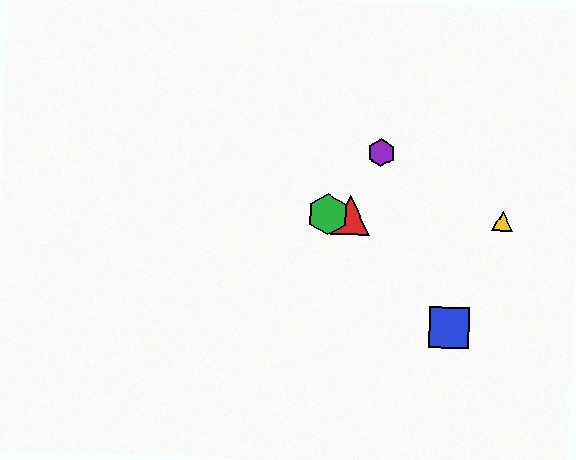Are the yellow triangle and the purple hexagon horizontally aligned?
No, the yellow triangle is at y≈221 and the purple hexagon is at y≈153.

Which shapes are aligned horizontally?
The red triangle, the green hexagon, the yellow triangle are aligned horizontally.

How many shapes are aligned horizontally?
3 shapes (the red triangle, the green hexagon, the yellow triangle) are aligned horizontally.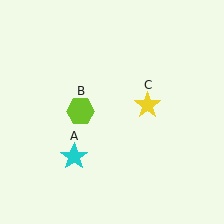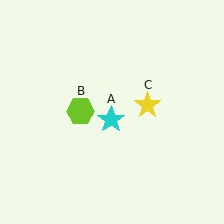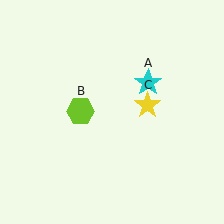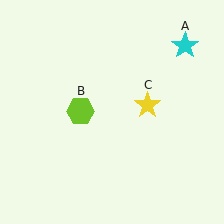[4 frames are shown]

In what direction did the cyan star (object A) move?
The cyan star (object A) moved up and to the right.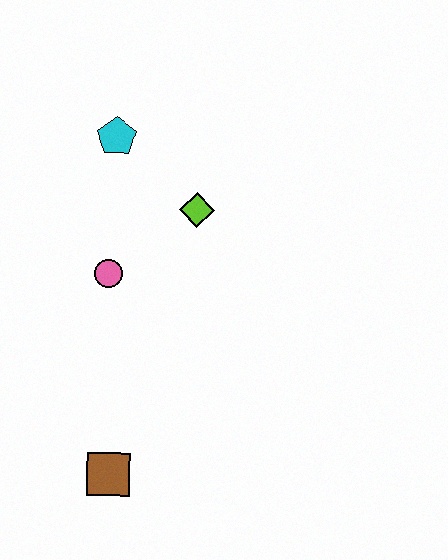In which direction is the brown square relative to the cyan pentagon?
The brown square is below the cyan pentagon.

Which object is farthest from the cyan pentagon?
The brown square is farthest from the cyan pentagon.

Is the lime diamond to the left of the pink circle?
No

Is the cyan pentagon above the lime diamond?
Yes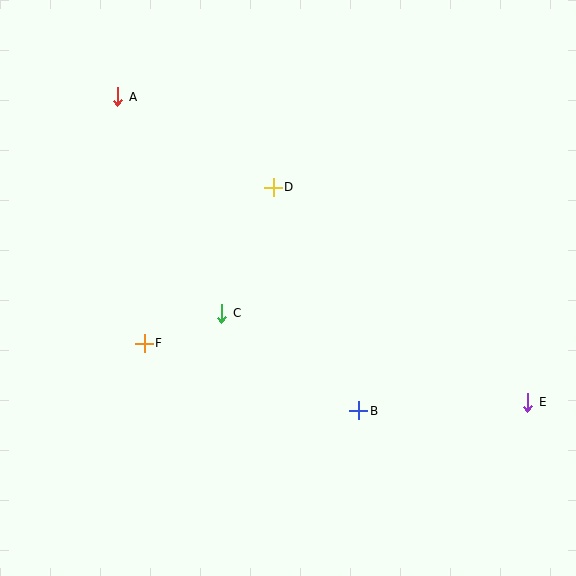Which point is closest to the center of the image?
Point C at (222, 313) is closest to the center.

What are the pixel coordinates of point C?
Point C is at (222, 313).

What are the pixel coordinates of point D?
Point D is at (273, 187).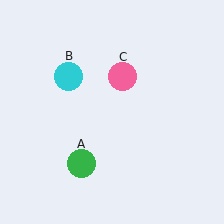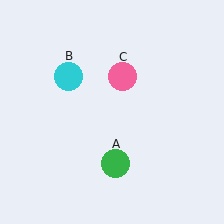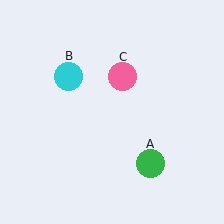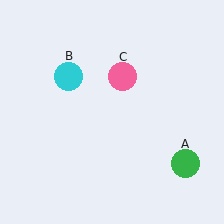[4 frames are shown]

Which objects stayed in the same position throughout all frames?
Cyan circle (object B) and pink circle (object C) remained stationary.